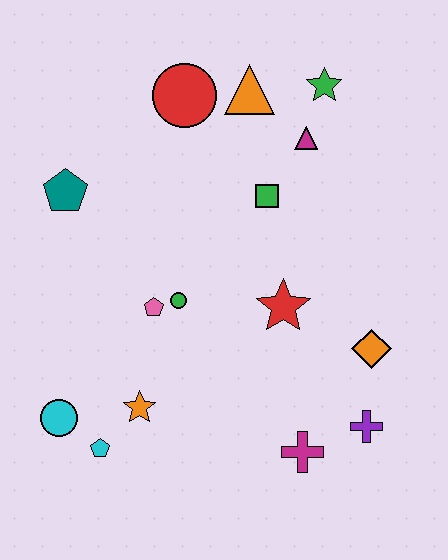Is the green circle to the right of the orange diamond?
No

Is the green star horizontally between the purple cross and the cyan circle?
Yes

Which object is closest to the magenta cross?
The purple cross is closest to the magenta cross.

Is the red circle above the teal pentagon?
Yes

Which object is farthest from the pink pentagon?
The green star is farthest from the pink pentagon.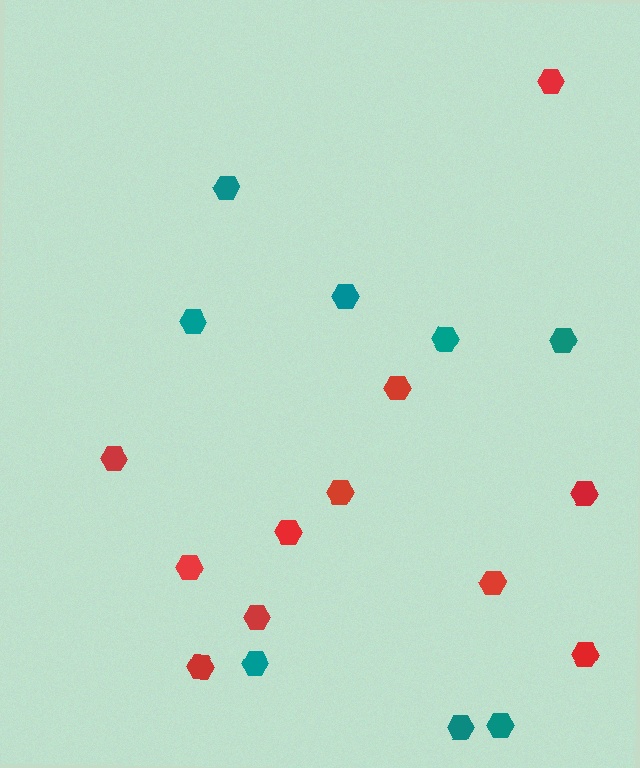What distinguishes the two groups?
There are 2 groups: one group of red hexagons (11) and one group of teal hexagons (8).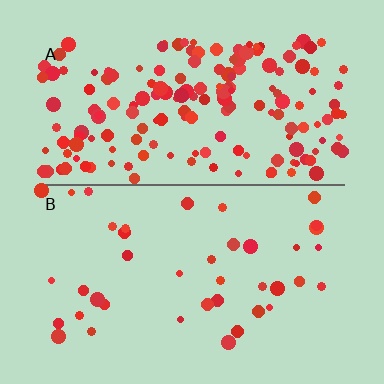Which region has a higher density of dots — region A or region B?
A (the top).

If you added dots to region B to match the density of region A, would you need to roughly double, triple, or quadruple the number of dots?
Approximately quadruple.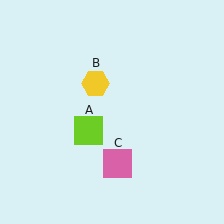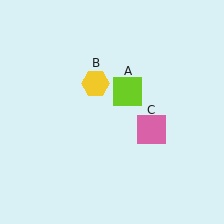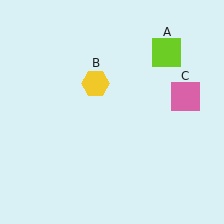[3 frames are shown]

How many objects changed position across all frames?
2 objects changed position: lime square (object A), pink square (object C).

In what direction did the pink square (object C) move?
The pink square (object C) moved up and to the right.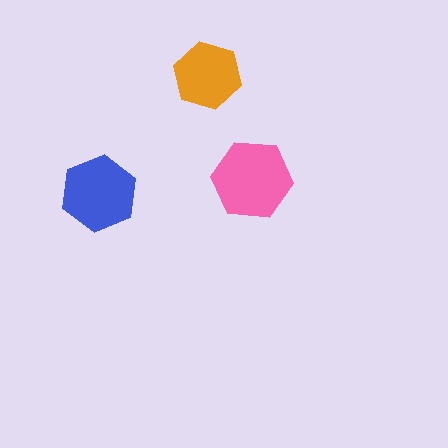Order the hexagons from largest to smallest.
the pink one, the blue one, the orange one.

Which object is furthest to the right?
The pink hexagon is rightmost.